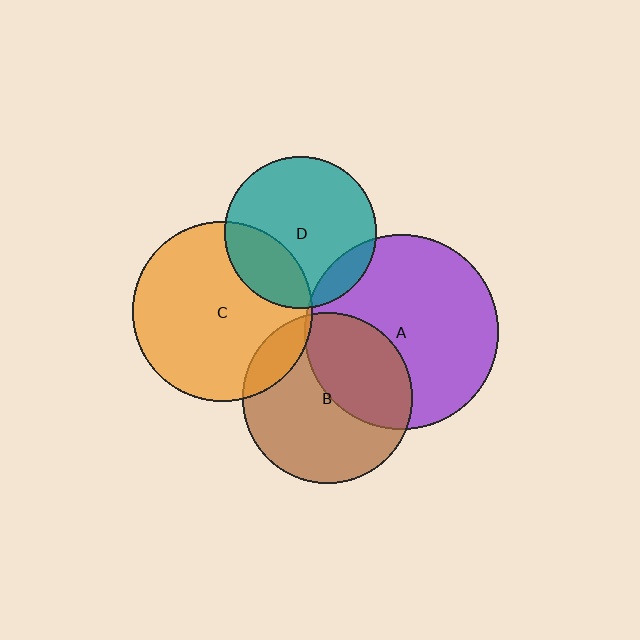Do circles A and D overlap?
Yes.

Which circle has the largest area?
Circle A (purple).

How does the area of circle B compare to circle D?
Approximately 1.3 times.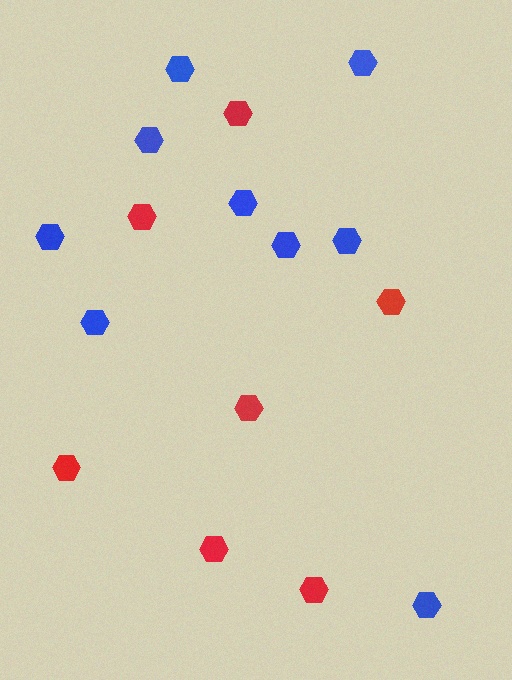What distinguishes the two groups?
There are 2 groups: one group of red hexagons (7) and one group of blue hexagons (9).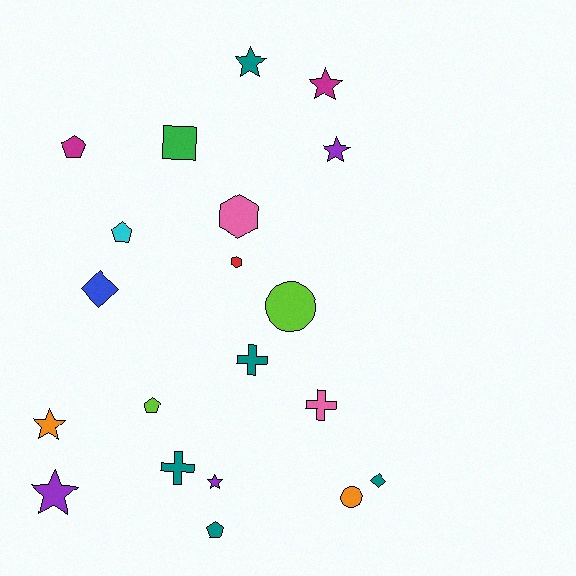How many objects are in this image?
There are 20 objects.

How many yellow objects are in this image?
There are no yellow objects.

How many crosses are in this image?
There are 3 crosses.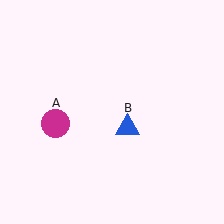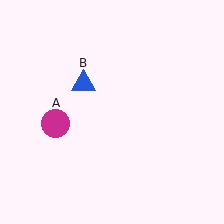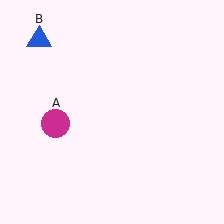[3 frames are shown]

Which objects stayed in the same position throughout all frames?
Magenta circle (object A) remained stationary.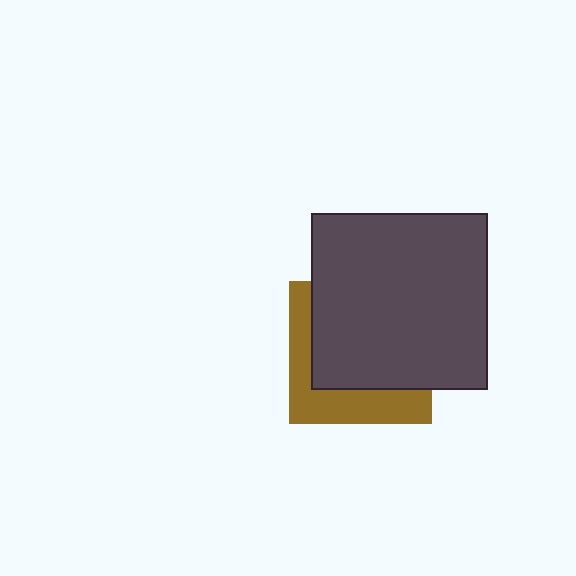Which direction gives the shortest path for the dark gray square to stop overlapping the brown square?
Moving toward the upper-right gives the shortest separation.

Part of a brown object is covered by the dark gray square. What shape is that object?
It is a square.